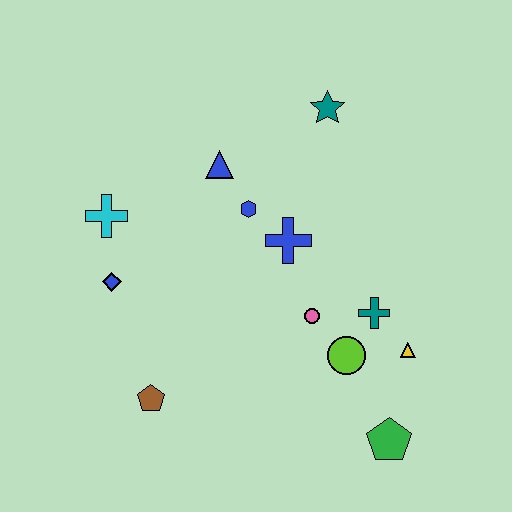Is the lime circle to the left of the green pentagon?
Yes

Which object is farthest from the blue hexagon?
The green pentagon is farthest from the blue hexagon.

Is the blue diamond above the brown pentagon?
Yes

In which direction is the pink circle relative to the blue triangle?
The pink circle is below the blue triangle.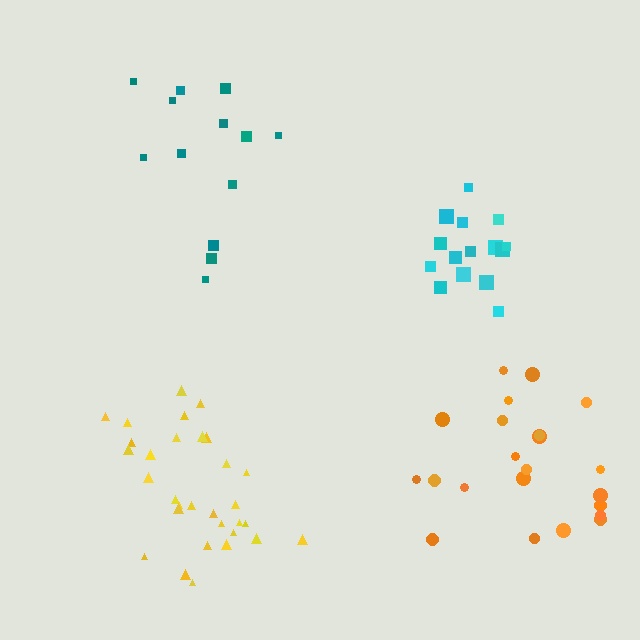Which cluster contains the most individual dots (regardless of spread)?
Yellow (31).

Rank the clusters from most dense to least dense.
cyan, yellow, orange, teal.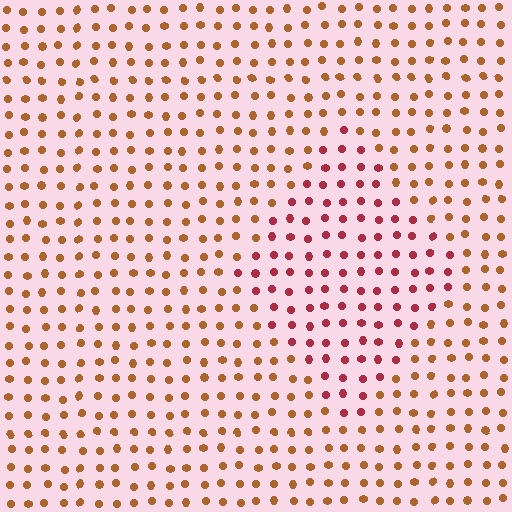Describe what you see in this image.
The image is filled with small brown elements in a uniform arrangement. A diamond-shaped region is visible where the elements are tinted to a slightly different hue, forming a subtle color boundary.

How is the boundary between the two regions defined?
The boundary is defined purely by a slight shift in hue (about 39 degrees). Spacing, size, and orientation are identical on both sides.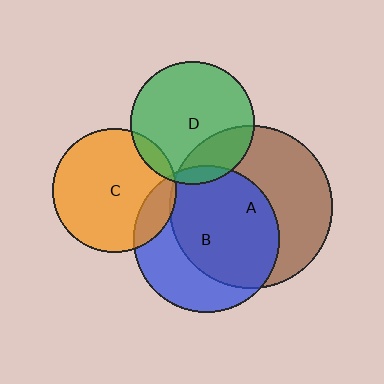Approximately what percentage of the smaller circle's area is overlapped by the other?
Approximately 25%.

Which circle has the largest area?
Circle A (brown).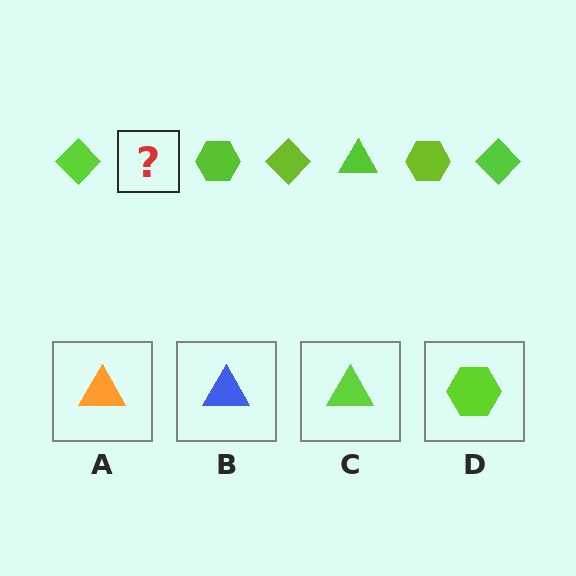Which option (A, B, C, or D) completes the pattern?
C.